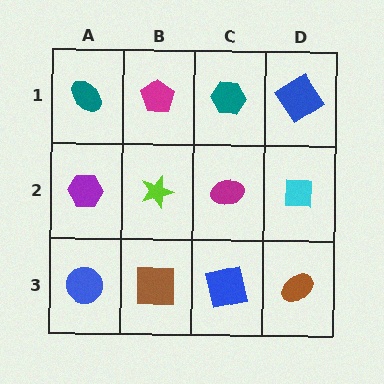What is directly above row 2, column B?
A magenta pentagon.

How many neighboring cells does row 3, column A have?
2.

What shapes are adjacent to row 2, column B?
A magenta pentagon (row 1, column B), a brown square (row 3, column B), a purple hexagon (row 2, column A), a magenta ellipse (row 2, column C).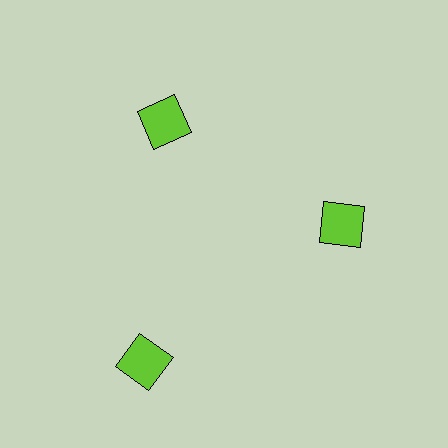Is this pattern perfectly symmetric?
No. The 3 lime squares are arranged in a ring, but one element near the 7 o'clock position is pushed outward from the center, breaking the 3-fold rotational symmetry.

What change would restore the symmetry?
The symmetry would be restored by moving it inward, back onto the ring so that all 3 squares sit at equal angles and equal distance from the center.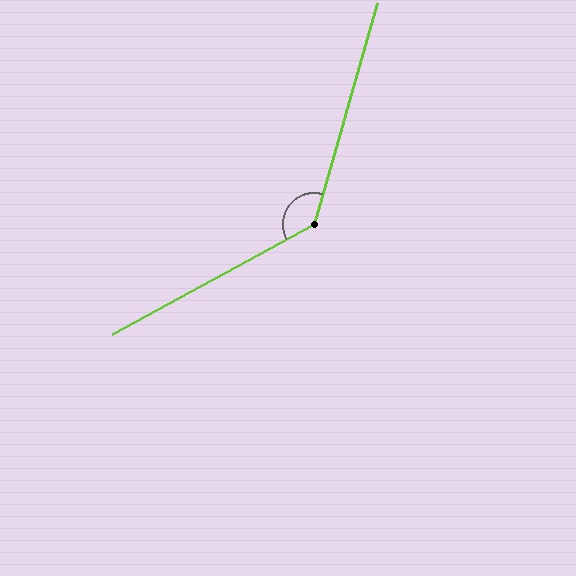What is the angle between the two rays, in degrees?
Approximately 135 degrees.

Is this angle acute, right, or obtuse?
It is obtuse.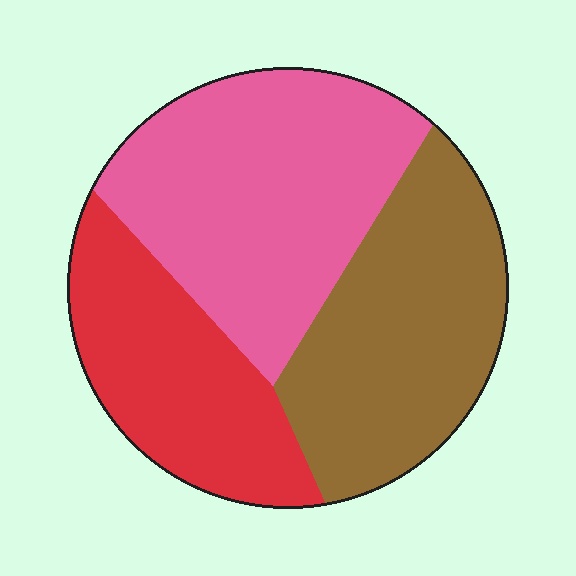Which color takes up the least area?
Red, at roughly 25%.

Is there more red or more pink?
Pink.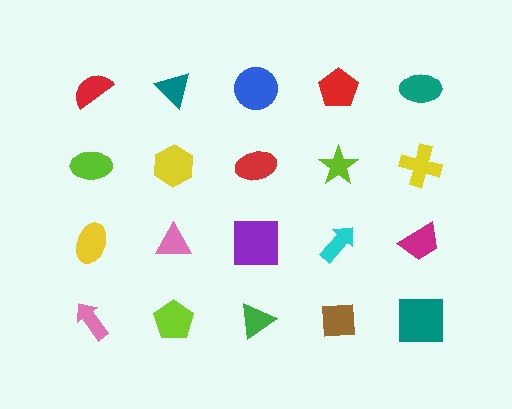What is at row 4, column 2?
A lime pentagon.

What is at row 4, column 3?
A green triangle.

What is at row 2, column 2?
A yellow hexagon.